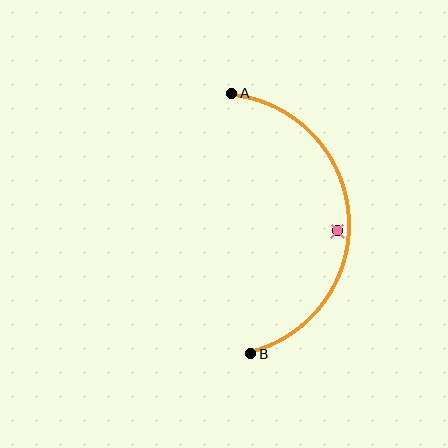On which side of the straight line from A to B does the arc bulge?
The arc bulges to the right of the straight line connecting A and B.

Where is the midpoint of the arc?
The arc midpoint is the point on the curve farthest from the straight line joining A and B. It sits to the right of that line.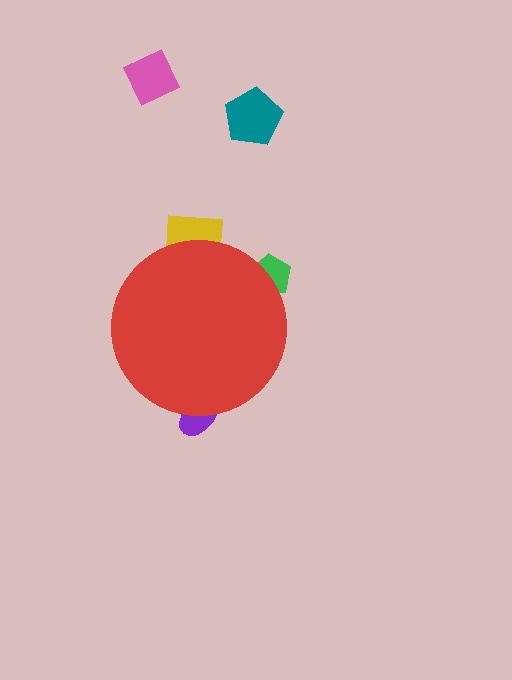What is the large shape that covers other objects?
A red circle.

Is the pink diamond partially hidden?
No, the pink diamond is fully visible.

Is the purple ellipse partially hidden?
Yes, the purple ellipse is partially hidden behind the red circle.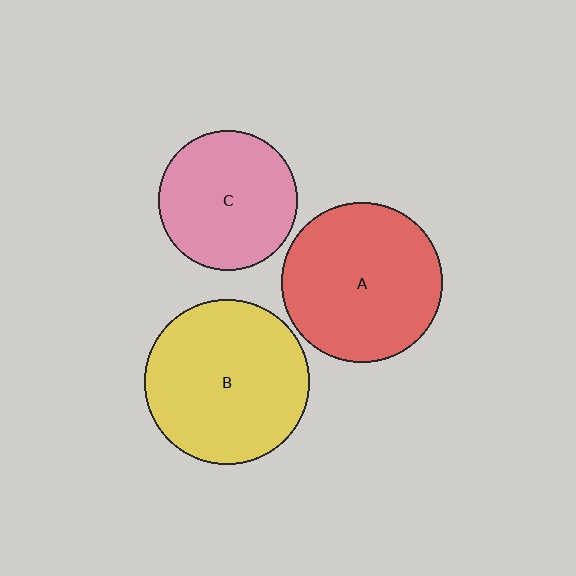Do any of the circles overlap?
No, none of the circles overlap.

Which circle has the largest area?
Circle B (yellow).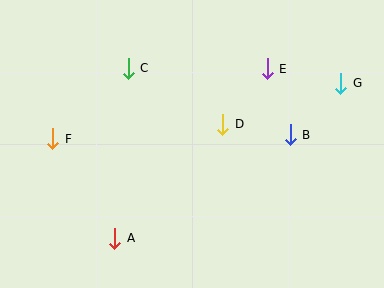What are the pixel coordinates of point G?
Point G is at (341, 83).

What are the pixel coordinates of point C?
Point C is at (128, 68).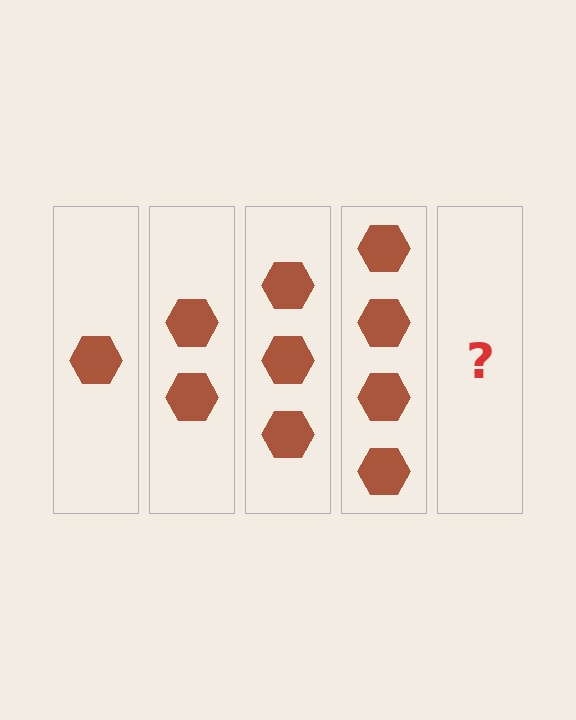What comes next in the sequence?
The next element should be 5 hexagons.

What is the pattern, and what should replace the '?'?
The pattern is that each step adds one more hexagon. The '?' should be 5 hexagons.